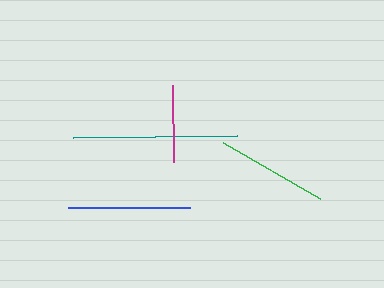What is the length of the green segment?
The green segment is approximately 112 pixels long.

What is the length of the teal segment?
The teal segment is approximately 164 pixels long.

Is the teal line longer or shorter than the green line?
The teal line is longer than the green line.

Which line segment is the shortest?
The magenta line is the shortest at approximately 77 pixels.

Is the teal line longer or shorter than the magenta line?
The teal line is longer than the magenta line.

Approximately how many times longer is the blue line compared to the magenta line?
The blue line is approximately 1.6 times the length of the magenta line.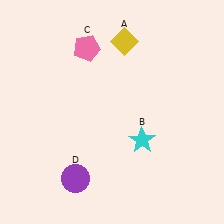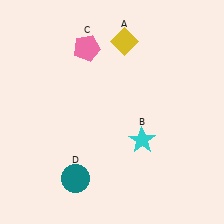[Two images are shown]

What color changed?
The circle (D) changed from purple in Image 1 to teal in Image 2.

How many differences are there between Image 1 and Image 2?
There is 1 difference between the two images.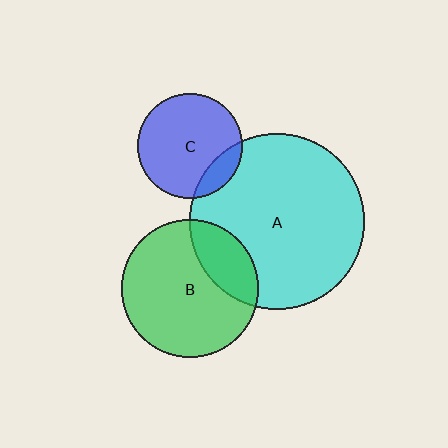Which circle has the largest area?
Circle A (cyan).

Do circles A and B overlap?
Yes.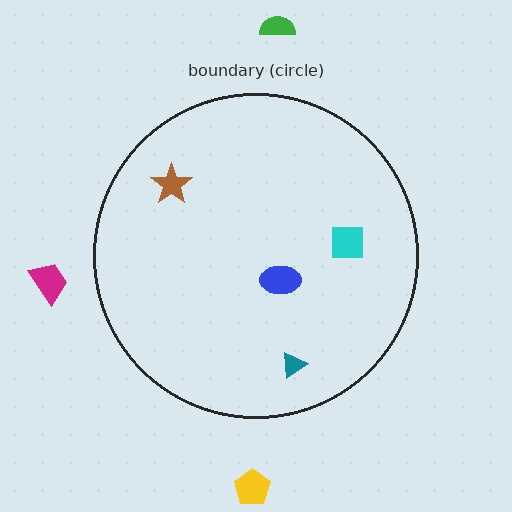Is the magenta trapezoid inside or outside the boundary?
Outside.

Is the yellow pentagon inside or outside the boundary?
Outside.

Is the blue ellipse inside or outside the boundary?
Inside.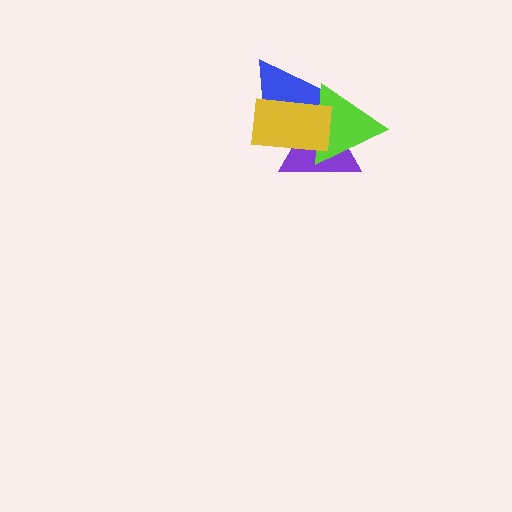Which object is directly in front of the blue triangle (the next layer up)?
The lime triangle is directly in front of the blue triangle.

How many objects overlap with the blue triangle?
3 objects overlap with the blue triangle.